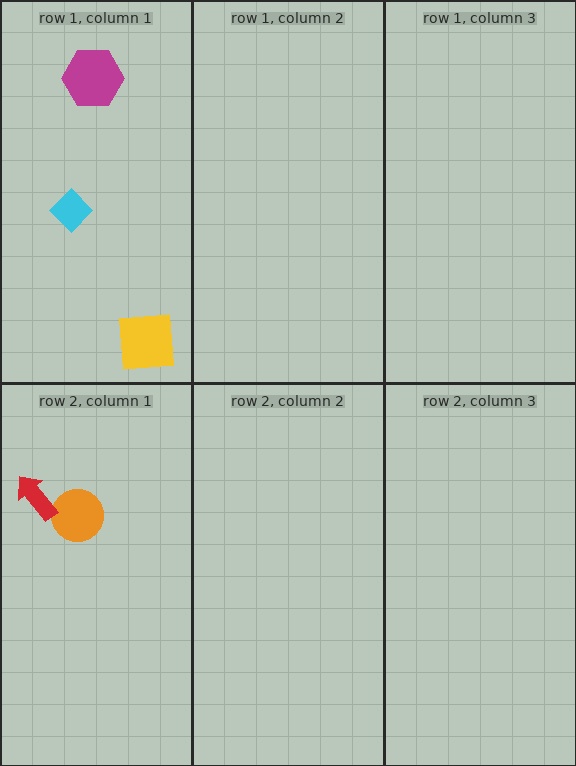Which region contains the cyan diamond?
The row 1, column 1 region.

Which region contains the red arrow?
The row 2, column 1 region.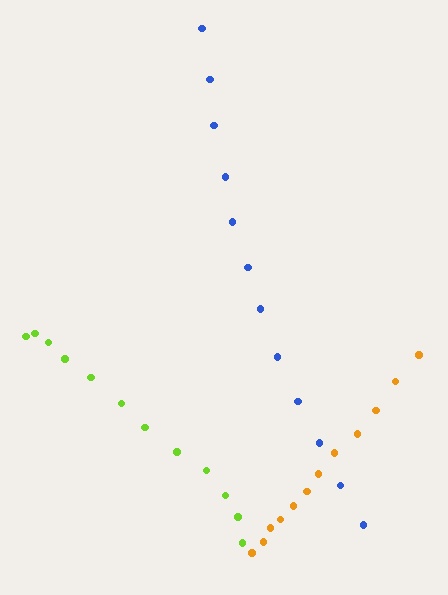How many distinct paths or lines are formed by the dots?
There are 3 distinct paths.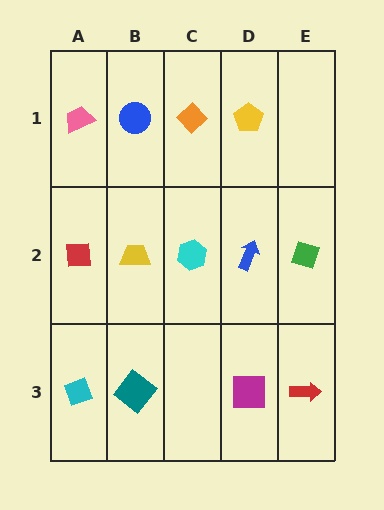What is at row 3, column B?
A teal diamond.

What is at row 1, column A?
A pink trapezoid.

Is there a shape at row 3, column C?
No, that cell is empty.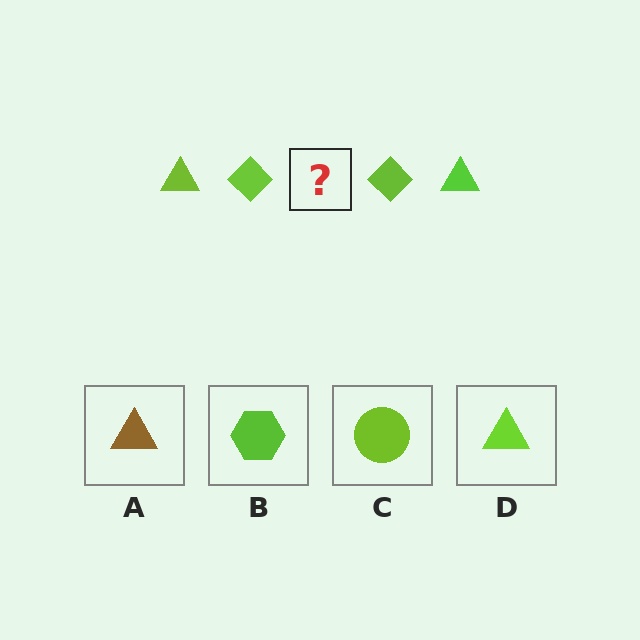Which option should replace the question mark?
Option D.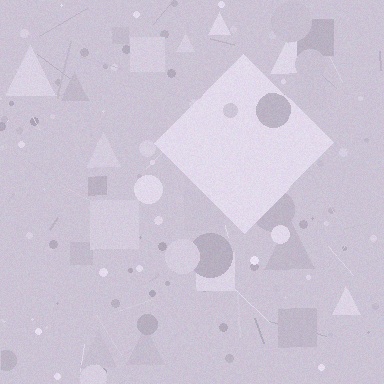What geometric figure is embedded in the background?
A diamond is embedded in the background.